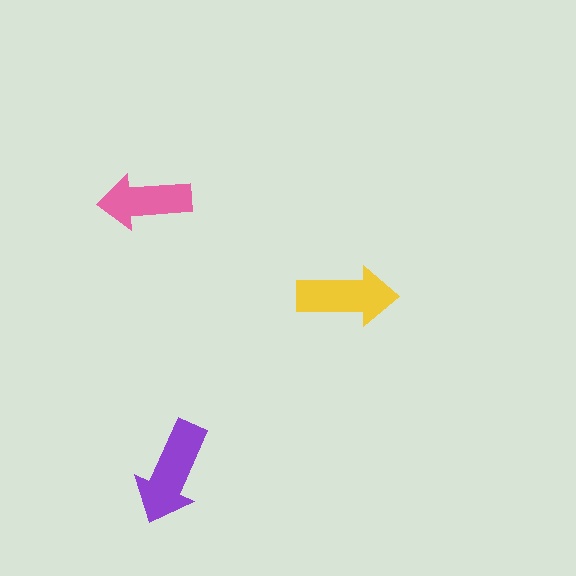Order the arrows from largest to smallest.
the purple one, the yellow one, the pink one.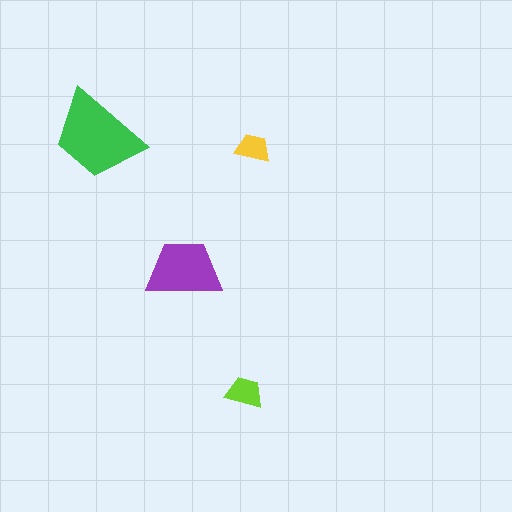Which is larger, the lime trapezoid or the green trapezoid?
The green one.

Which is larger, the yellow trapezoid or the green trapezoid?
The green one.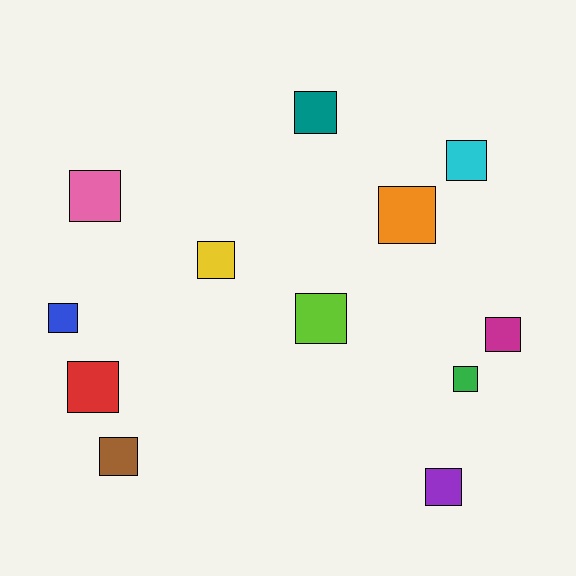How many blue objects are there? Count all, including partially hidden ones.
There is 1 blue object.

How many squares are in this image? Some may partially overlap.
There are 12 squares.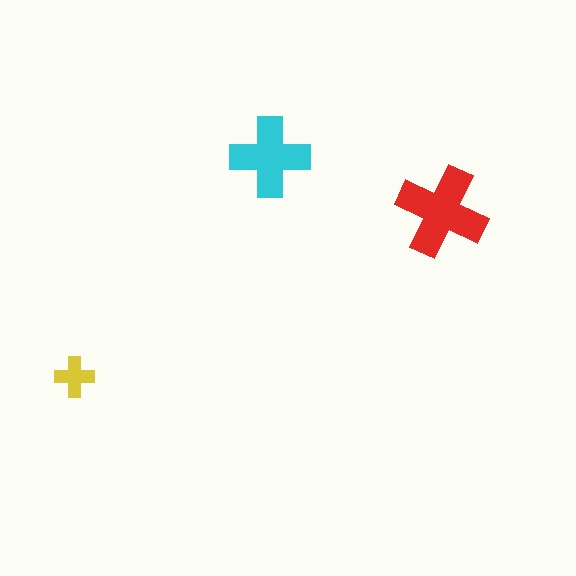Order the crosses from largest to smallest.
the red one, the cyan one, the yellow one.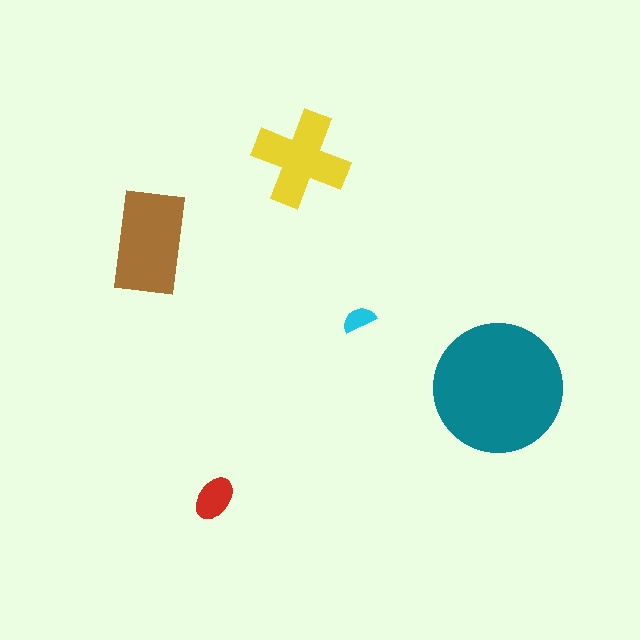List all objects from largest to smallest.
The teal circle, the brown rectangle, the yellow cross, the red ellipse, the cyan semicircle.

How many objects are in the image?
There are 5 objects in the image.